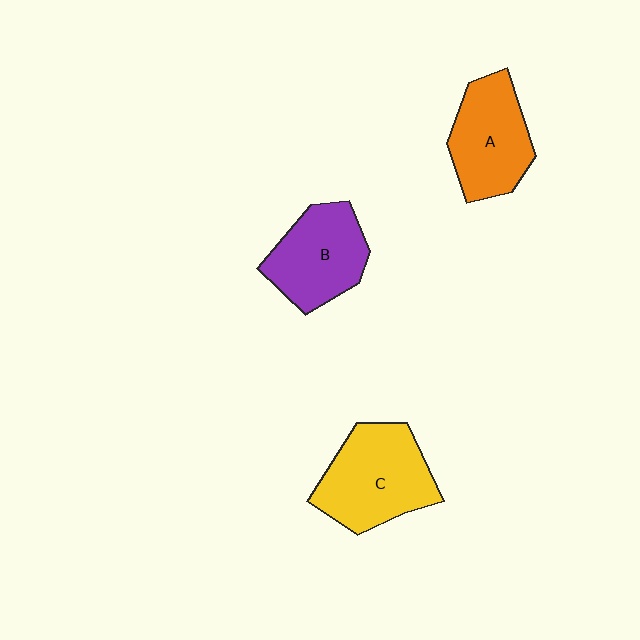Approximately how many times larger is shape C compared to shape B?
Approximately 1.2 times.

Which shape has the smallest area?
Shape B (purple).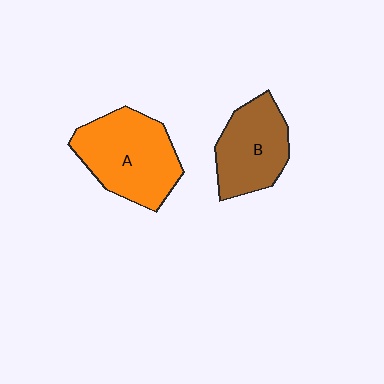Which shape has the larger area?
Shape A (orange).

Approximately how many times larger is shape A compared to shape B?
Approximately 1.3 times.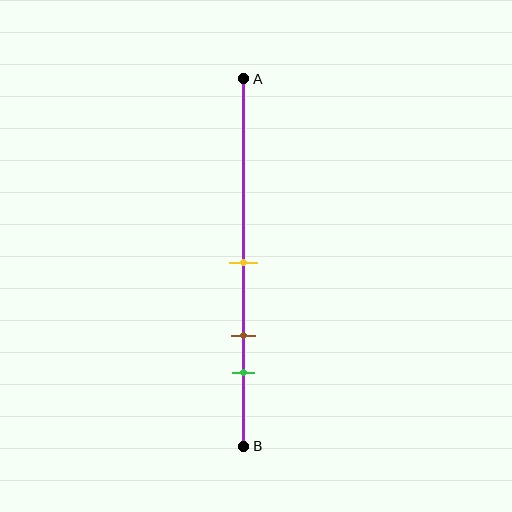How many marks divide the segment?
There are 3 marks dividing the segment.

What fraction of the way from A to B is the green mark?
The green mark is approximately 80% (0.8) of the way from A to B.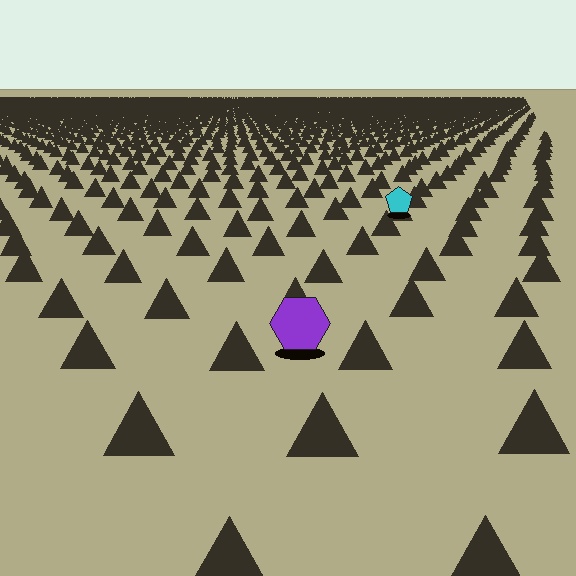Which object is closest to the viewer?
The purple hexagon is closest. The texture marks near it are larger and more spread out.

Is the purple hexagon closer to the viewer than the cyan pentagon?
Yes. The purple hexagon is closer — you can tell from the texture gradient: the ground texture is coarser near it.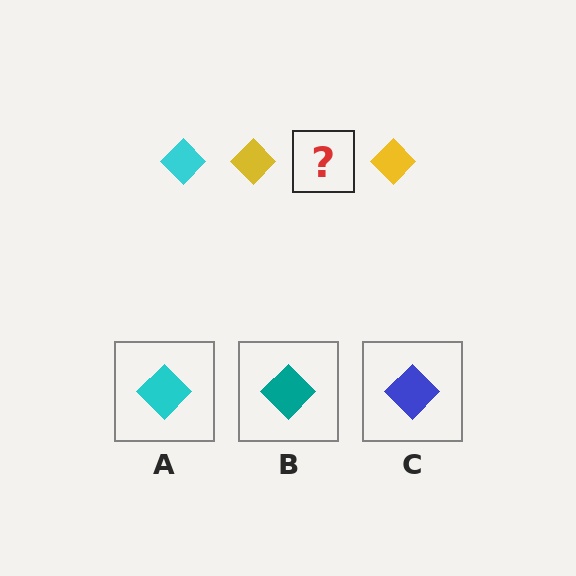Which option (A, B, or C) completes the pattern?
A.